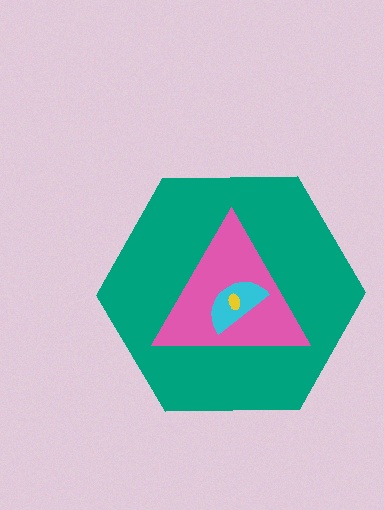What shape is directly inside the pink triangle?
The cyan semicircle.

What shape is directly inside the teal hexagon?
The pink triangle.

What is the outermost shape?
The teal hexagon.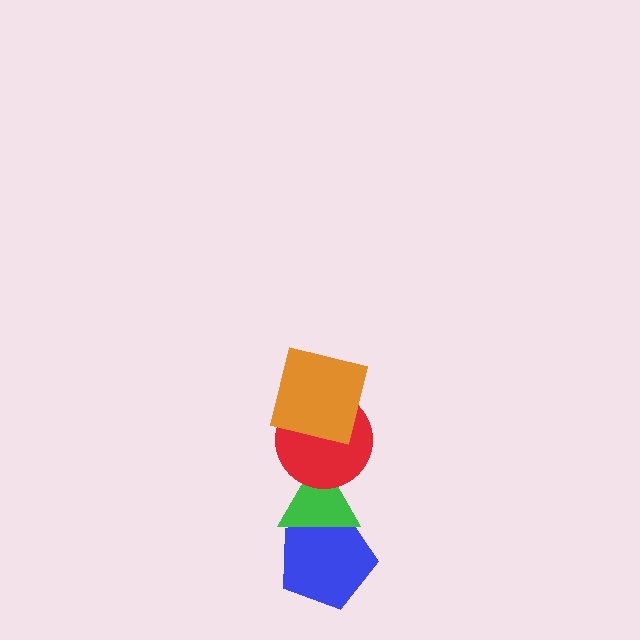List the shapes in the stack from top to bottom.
From top to bottom: the orange square, the red circle, the green triangle, the blue pentagon.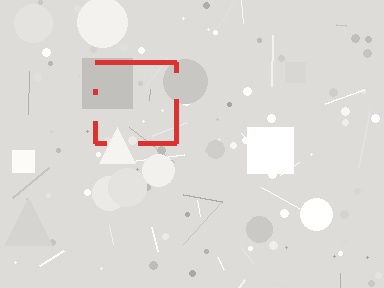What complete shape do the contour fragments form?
The contour fragments form a square.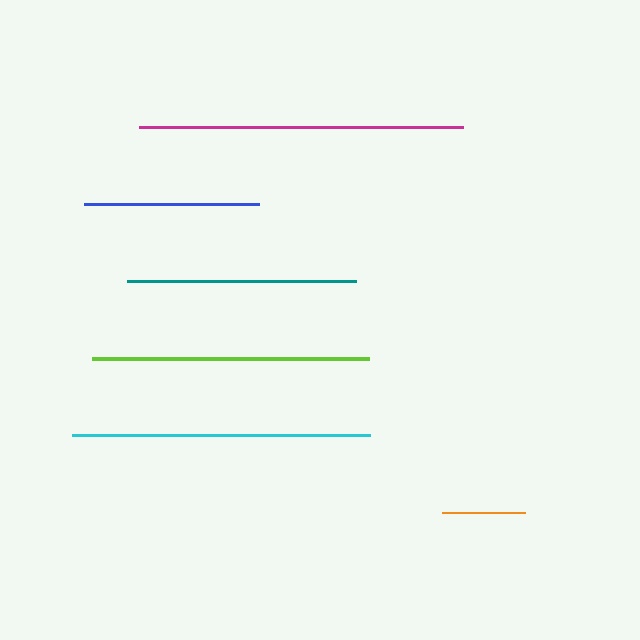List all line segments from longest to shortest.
From longest to shortest: magenta, cyan, lime, teal, blue, orange.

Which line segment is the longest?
The magenta line is the longest at approximately 324 pixels.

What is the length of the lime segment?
The lime segment is approximately 277 pixels long.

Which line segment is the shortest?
The orange line is the shortest at approximately 83 pixels.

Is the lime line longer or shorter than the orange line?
The lime line is longer than the orange line.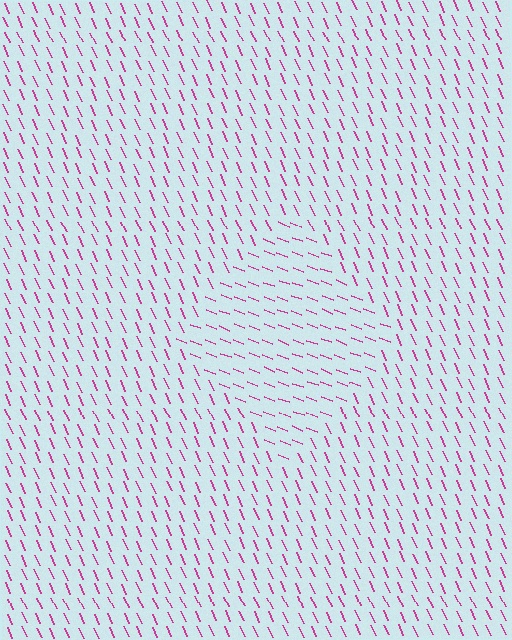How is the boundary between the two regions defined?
The boundary is defined purely by a change in line orientation (approximately 45 degrees difference). All lines are the same color and thickness.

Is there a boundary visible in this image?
Yes, there is a texture boundary formed by a change in line orientation.